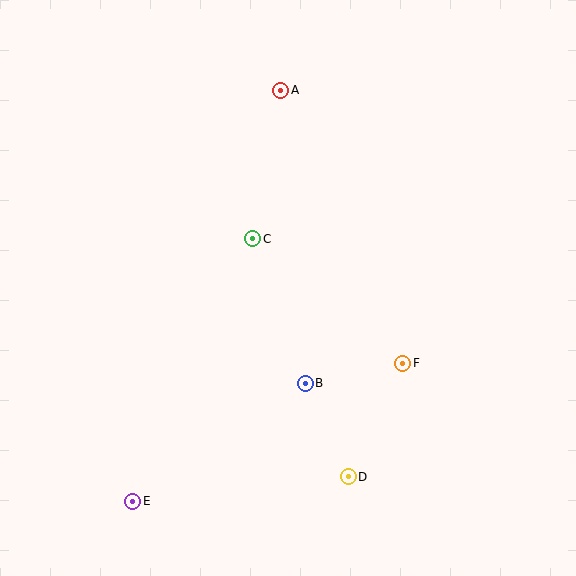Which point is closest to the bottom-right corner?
Point D is closest to the bottom-right corner.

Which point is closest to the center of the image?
Point C at (253, 239) is closest to the center.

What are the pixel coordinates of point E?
Point E is at (133, 501).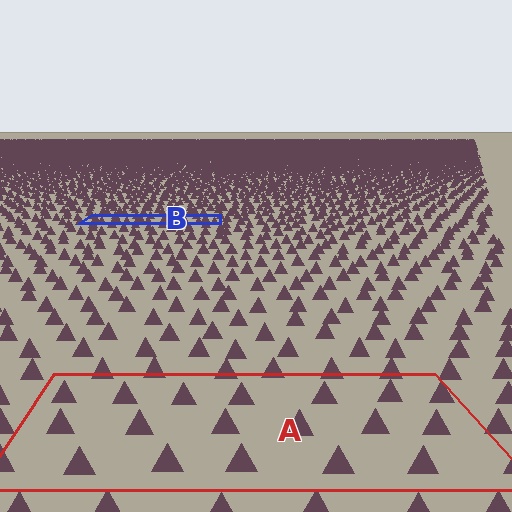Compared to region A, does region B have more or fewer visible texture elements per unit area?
Region B has more texture elements per unit area — they are packed more densely because it is farther away.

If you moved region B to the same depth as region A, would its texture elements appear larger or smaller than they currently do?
They would appear larger. At a closer depth, the same texture elements are projected at a bigger on-screen size.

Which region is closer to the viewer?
Region A is closer. The texture elements there are larger and more spread out.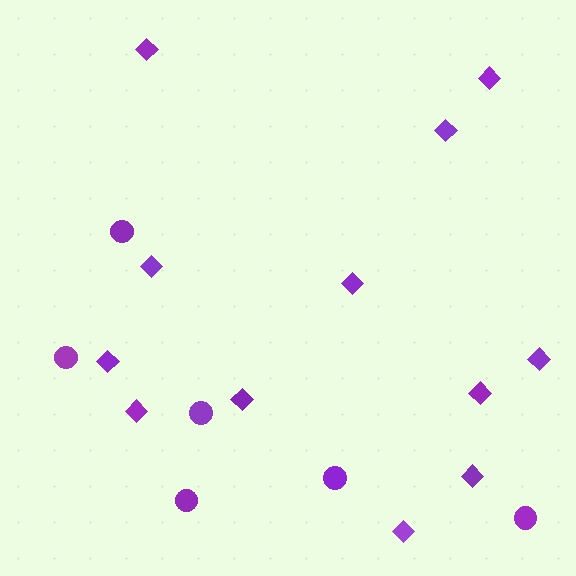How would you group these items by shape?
There are 2 groups: one group of circles (6) and one group of diamonds (12).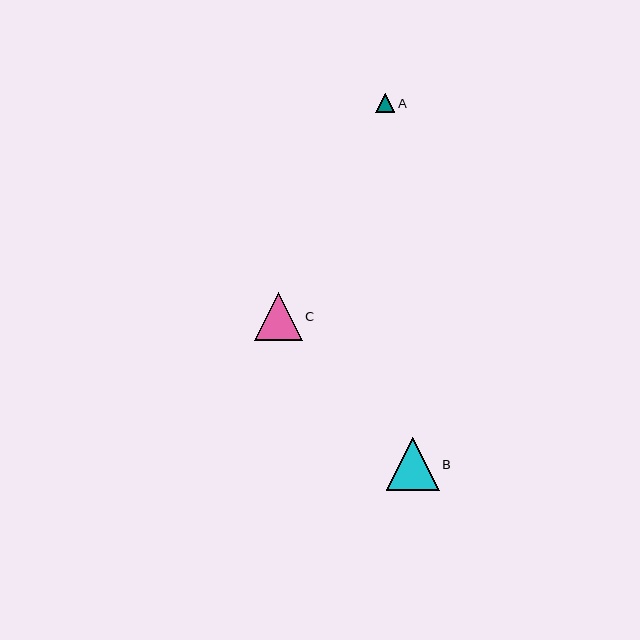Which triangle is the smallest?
Triangle A is the smallest with a size of approximately 19 pixels.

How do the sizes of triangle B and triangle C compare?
Triangle B and triangle C are approximately the same size.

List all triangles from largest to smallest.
From largest to smallest: B, C, A.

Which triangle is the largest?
Triangle B is the largest with a size of approximately 53 pixels.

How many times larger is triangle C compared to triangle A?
Triangle C is approximately 2.5 times the size of triangle A.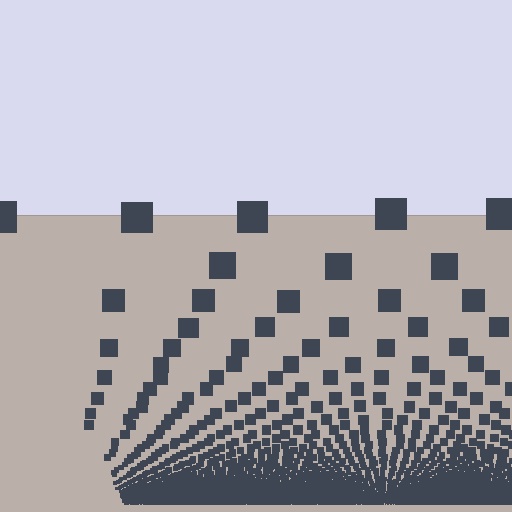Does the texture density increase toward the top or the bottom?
Density increases toward the bottom.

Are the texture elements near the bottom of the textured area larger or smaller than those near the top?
Smaller. The gradient is inverted — elements near the bottom are smaller and denser.